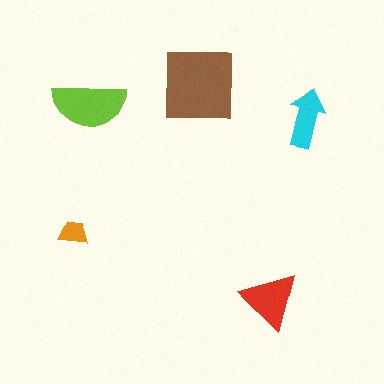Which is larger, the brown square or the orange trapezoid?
The brown square.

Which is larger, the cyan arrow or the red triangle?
The red triangle.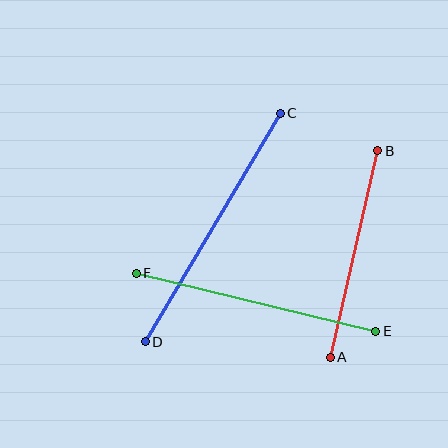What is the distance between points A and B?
The distance is approximately 212 pixels.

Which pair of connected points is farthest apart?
Points C and D are farthest apart.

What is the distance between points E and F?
The distance is approximately 246 pixels.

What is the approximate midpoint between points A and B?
The midpoint is at approximately (354, 254) pixels.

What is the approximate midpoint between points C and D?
The midpoint is at approximately (213, 227) pixels.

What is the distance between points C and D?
The distance is approximately 265 pixels.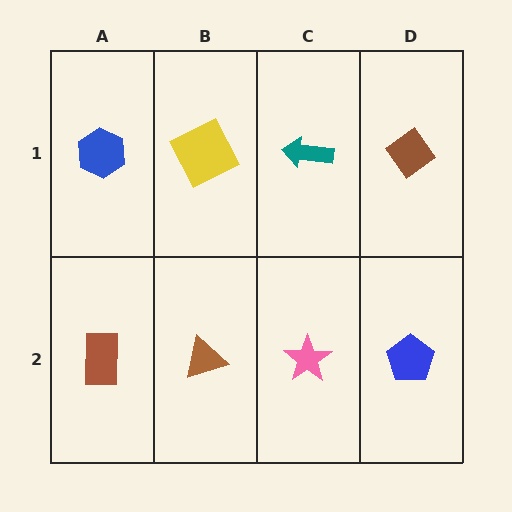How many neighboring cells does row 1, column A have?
2.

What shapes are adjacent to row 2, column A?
A blue hexagon (row 1, column A), a brown triangle (row 2, column B).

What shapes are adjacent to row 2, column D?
A brown diamond (row 1, column D), a pink star (row 2, column C).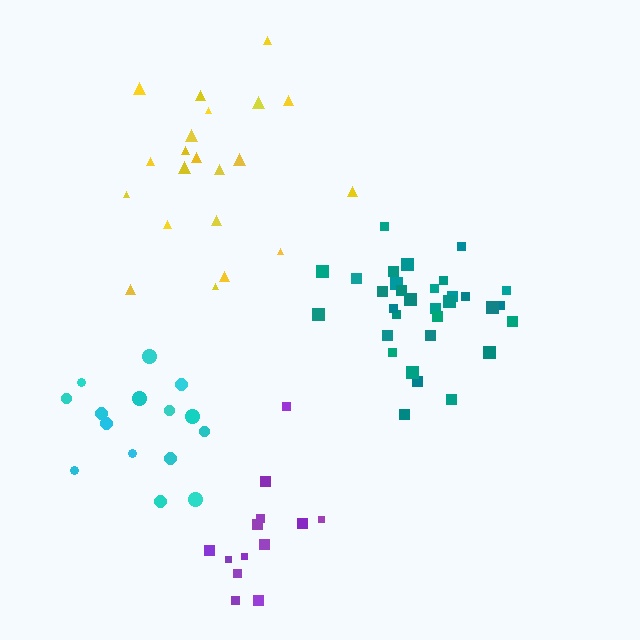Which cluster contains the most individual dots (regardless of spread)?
Teal (32).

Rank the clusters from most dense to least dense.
teal, yellow, cyan, purple.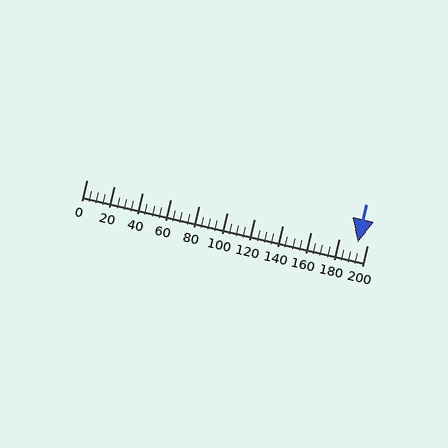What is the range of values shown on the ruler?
The ruler shows values from 0 to 200.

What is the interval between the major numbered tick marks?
The major tick marks are spaced 20 units apart.